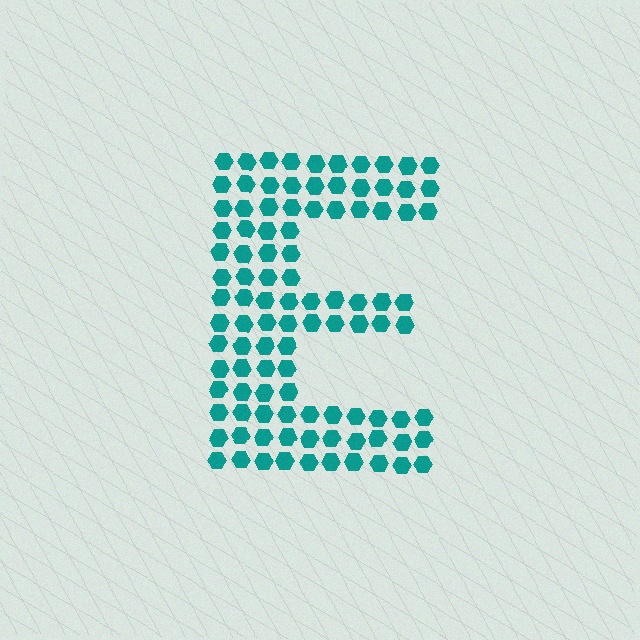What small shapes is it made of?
It is made of small hexagons.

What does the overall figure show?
The overall figure shows the letter E.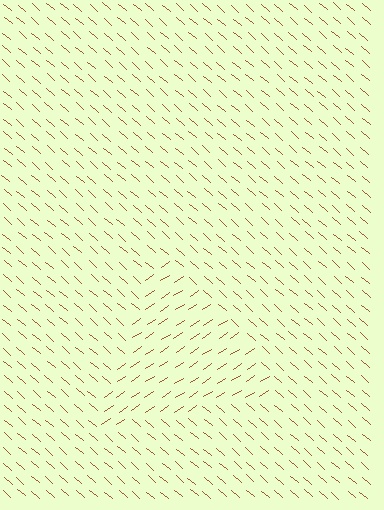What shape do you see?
I see a triangle.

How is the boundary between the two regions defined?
The boundary is defined purely by a change in line orientation (approximately 74 degrees difference). All lines are the same color and thickness.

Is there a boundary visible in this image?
Yes, there is a texture boundary formed by a change in line orientation.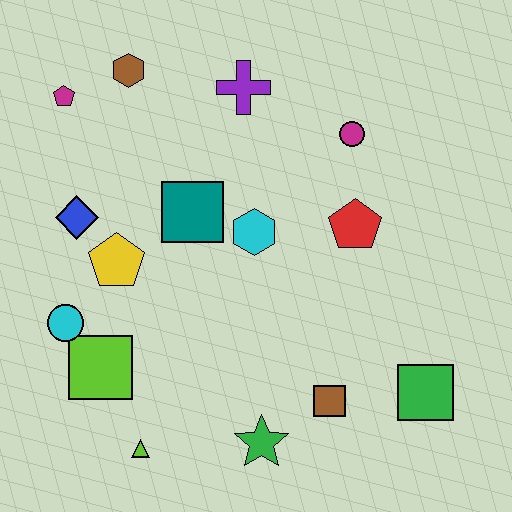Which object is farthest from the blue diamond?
The green square is farthest from the blue diamond.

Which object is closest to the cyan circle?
The lime square is closest to the cyan circle.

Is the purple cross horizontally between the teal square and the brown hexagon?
No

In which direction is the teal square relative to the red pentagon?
The teal square is to the left of the red pentagon.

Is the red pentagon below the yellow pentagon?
No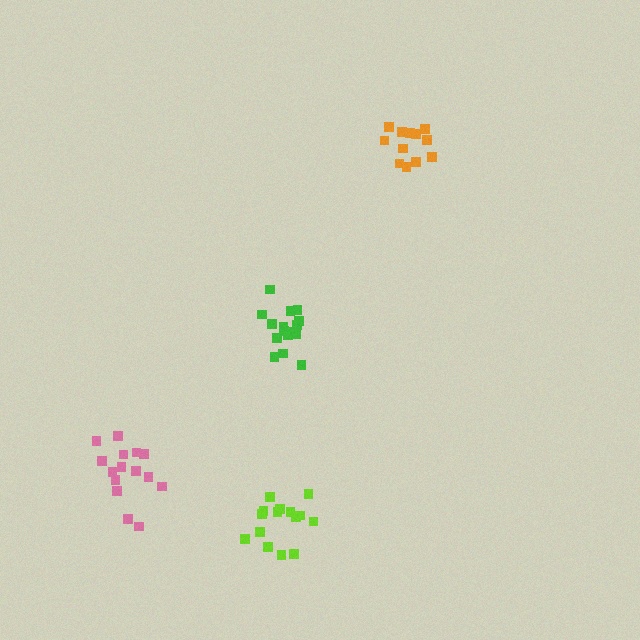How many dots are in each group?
Group 1: 12 dots, Group 2: 15 dots, Group 3: 15 dots, Group 4: 16 dots (58 total).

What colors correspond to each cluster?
The clusters are colored: orange, pink, lime, green.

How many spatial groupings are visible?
There are 4 spatial groupings.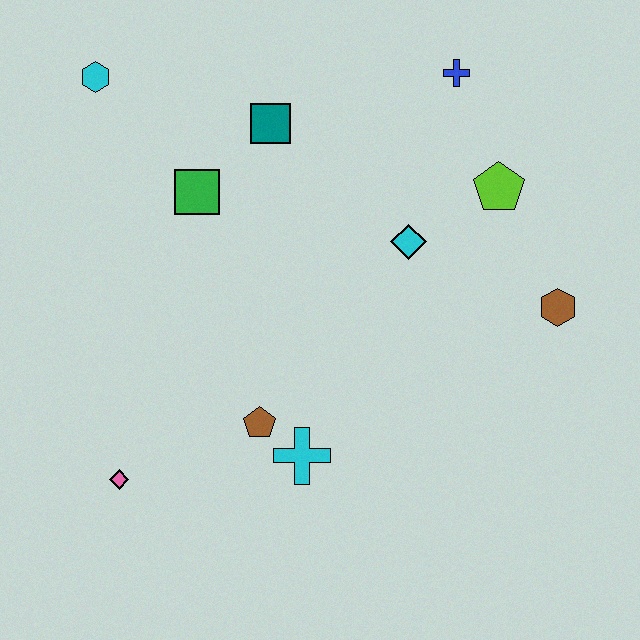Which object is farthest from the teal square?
The pink diamond is farthest from the teal square.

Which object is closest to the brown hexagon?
The lime pentagon is closest to the brown hexagon.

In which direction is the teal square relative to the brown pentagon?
The teal square is above the brown pentagon.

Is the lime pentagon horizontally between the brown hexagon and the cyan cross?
Yes